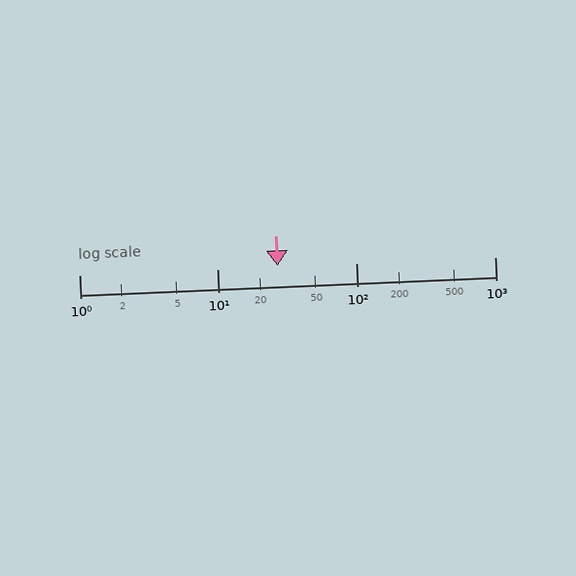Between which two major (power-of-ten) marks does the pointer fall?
The pointer is between 10 and 100.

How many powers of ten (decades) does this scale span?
The scale spans 3 decades, from 1 to 1000.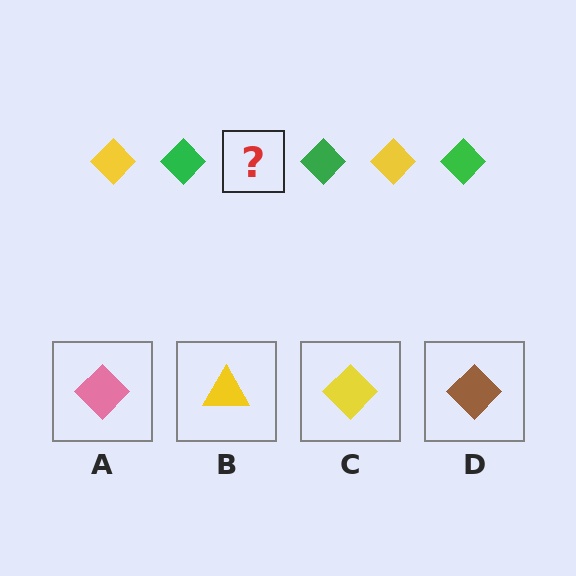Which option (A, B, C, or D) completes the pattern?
C.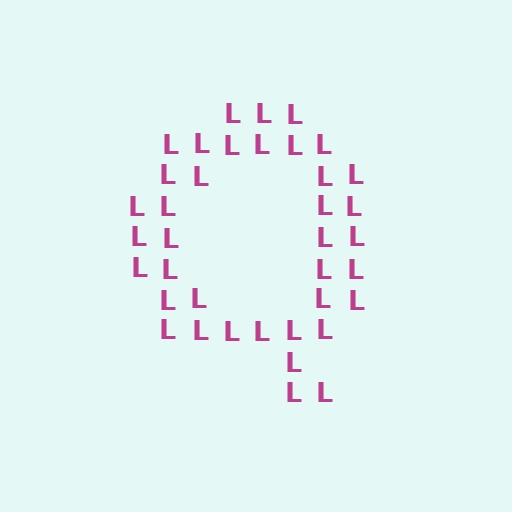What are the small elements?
The small elements are letter L's.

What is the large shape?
The large shape is the letter Q.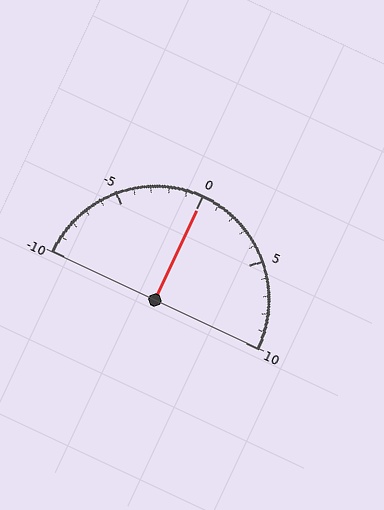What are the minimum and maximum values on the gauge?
The gauge ranges from -10 to 10.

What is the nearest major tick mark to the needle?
The nearest major tick mark is 0.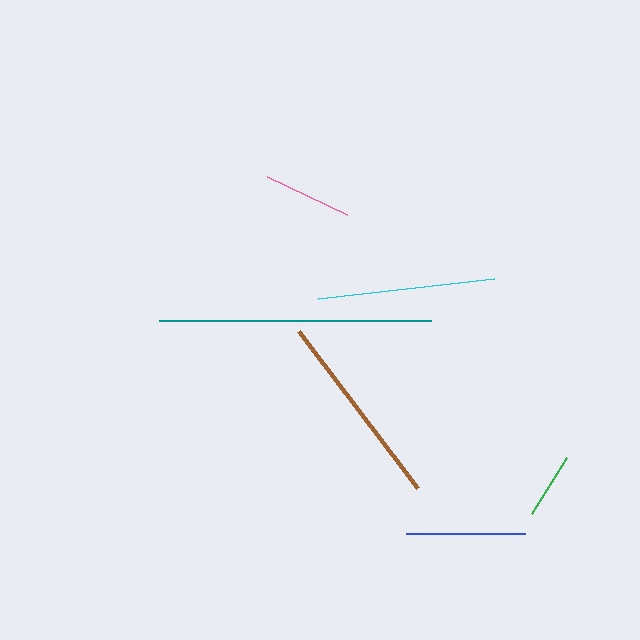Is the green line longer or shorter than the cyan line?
The cyan line is longer than the green line.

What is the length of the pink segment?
The pink segment is approximately 88 pixels long.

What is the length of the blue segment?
The blue segment is approximately 119 pixels long.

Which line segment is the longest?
The teal line is the longest at approximately 272 pixels.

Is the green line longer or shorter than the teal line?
The teal line is longer than the green line.